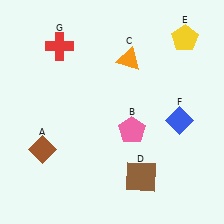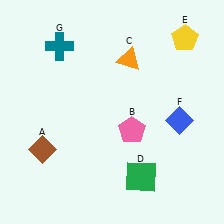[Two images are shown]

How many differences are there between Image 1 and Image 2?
There are 2 differences between the two images.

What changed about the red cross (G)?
In Image 1, G is red. In Image 2, it changed to teal.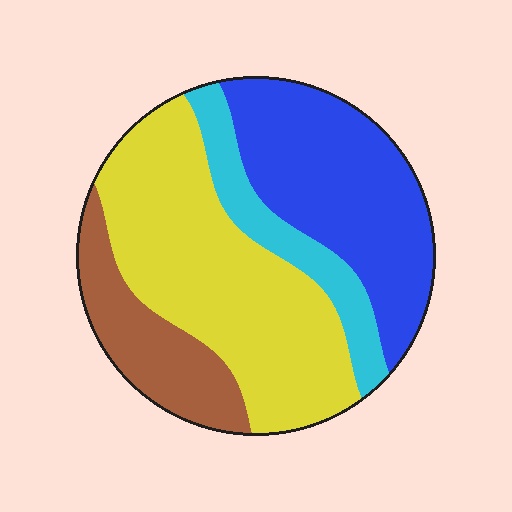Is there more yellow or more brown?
Yellow.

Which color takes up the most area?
Yellow, at roughly 40%.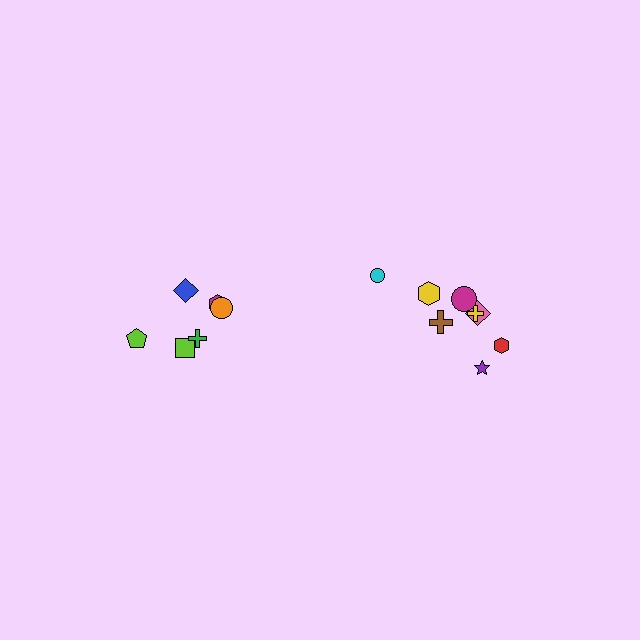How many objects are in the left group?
There are 6 objects.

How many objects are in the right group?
There are 8 objects.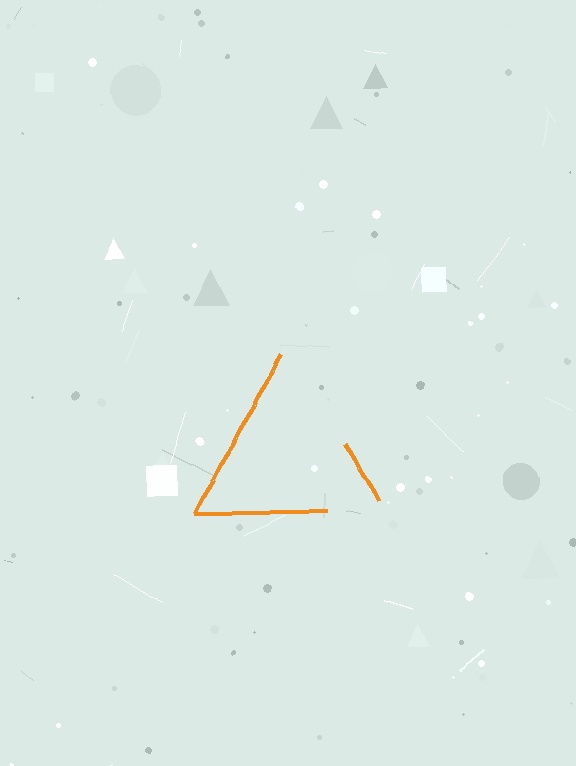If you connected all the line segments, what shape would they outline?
They would outline a triangle.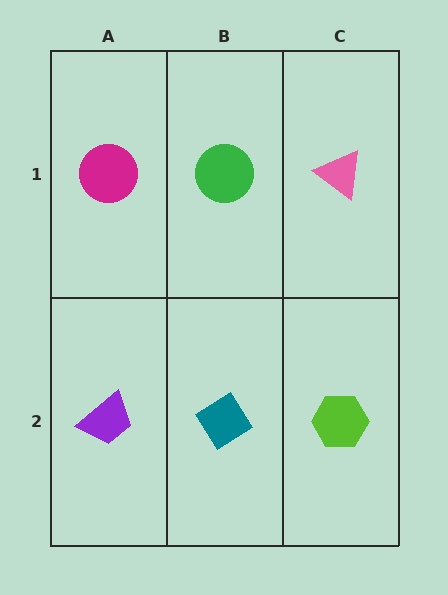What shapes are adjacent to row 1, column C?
A lime hexagon (row 2, column C), a green circle (row 1, column B).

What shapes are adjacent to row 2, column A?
A magenta circle (row 1, column A), a teal diamond (row 2, column B).